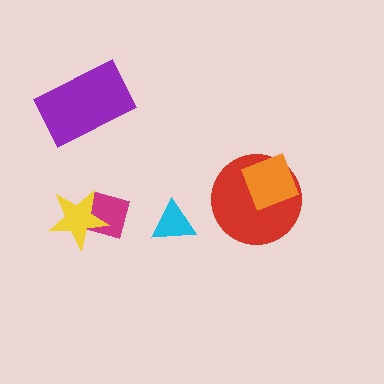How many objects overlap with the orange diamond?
1 object overlaps with the orange diamond.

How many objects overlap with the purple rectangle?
0 objects overlap with the purple rectangle.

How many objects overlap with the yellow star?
1 object overlaps with the yellow star.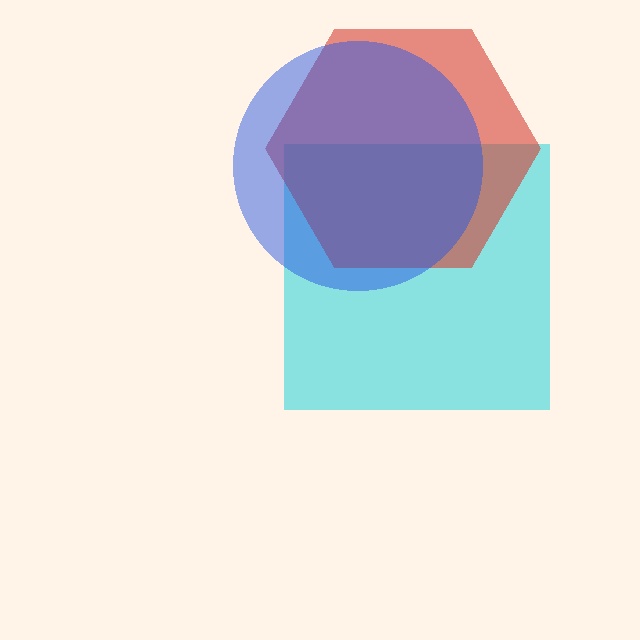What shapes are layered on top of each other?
The layered shapes are: a cyan square, a red hexagon, a blue circle.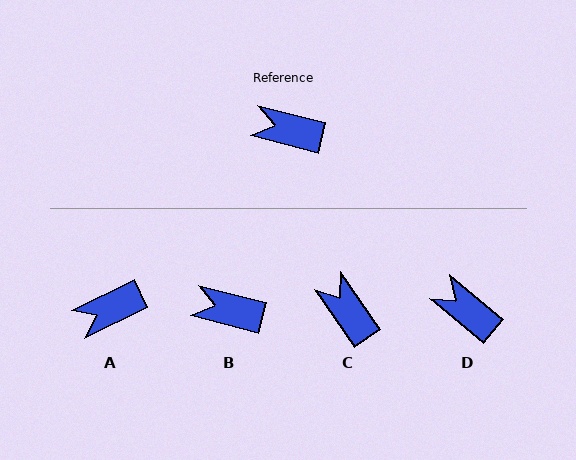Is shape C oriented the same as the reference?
No, it is off by about 41 degrees.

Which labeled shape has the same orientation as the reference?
B.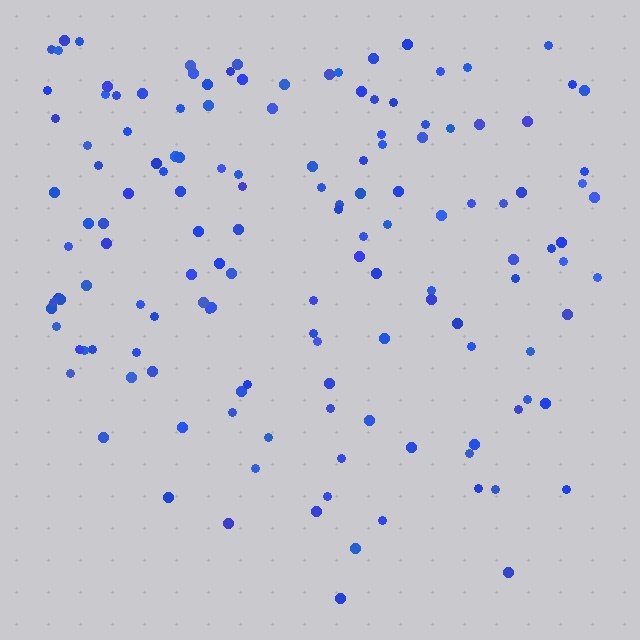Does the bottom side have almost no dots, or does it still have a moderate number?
Still a moderate number, just noticeably fewer than the top.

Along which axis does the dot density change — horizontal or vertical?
Vertical.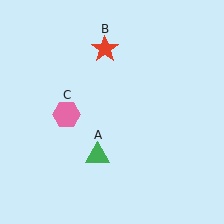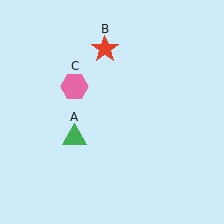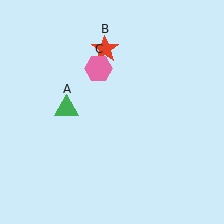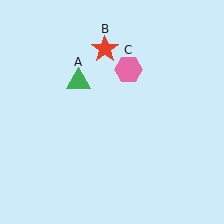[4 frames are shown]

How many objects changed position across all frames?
2 objects changed position: green triangle (object A), pink hexagon (object C).